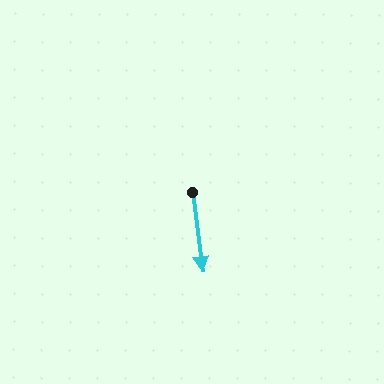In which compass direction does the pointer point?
South.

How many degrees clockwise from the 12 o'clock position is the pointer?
Approximately 173 degrees.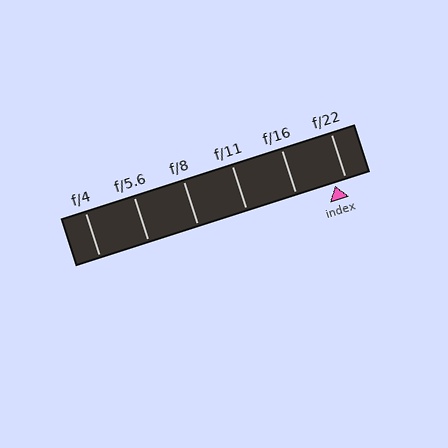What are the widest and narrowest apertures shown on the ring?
The widest aperture shown is f/4 and the narrowest is f/22.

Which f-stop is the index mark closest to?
The index mark is closest to f/22.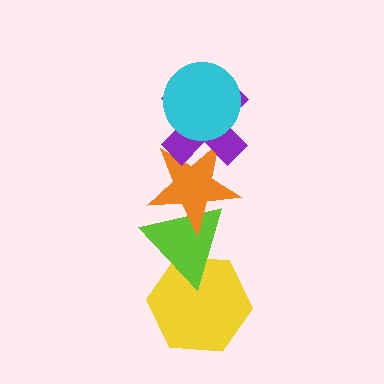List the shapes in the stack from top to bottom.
From top to bottom: the cyan circle, the purple cross, the orange star, the lime triangle, the yellow hexagon.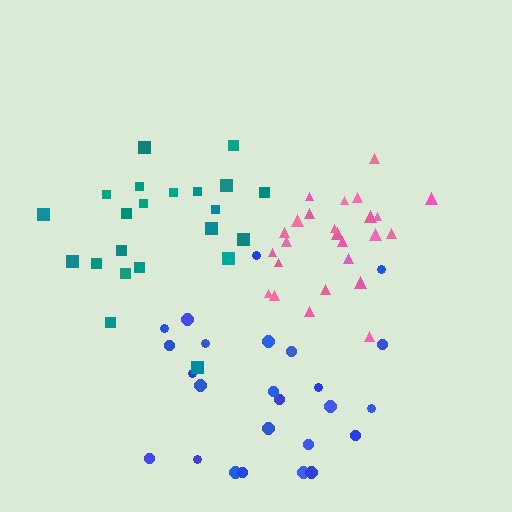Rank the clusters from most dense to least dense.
pink, teal, blue.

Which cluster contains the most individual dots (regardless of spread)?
Blue (25).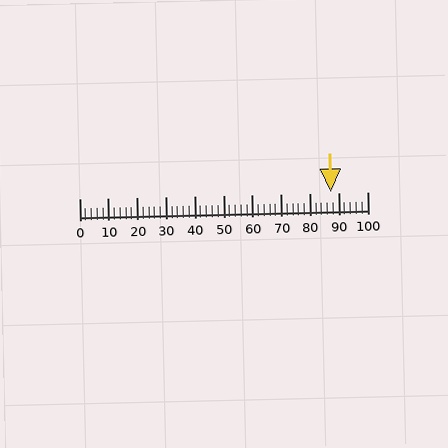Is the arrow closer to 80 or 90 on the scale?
The arrow is closer to 90.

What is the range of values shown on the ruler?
The ruler shows values from 0 to 100.